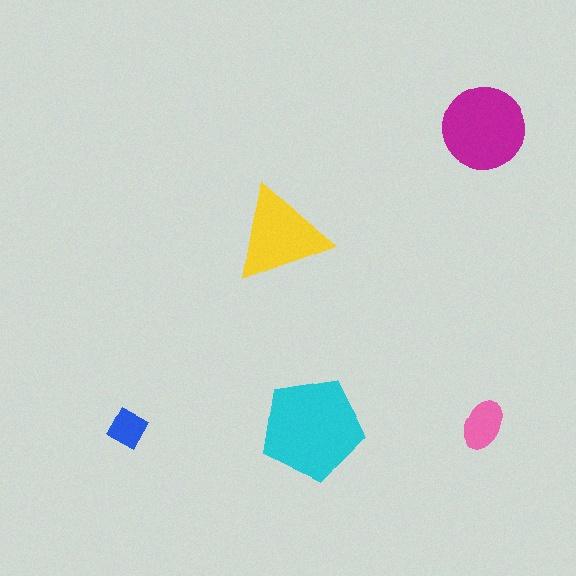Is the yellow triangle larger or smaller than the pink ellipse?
Larger.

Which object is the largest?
The cyan pentagon.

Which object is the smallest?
The blue square.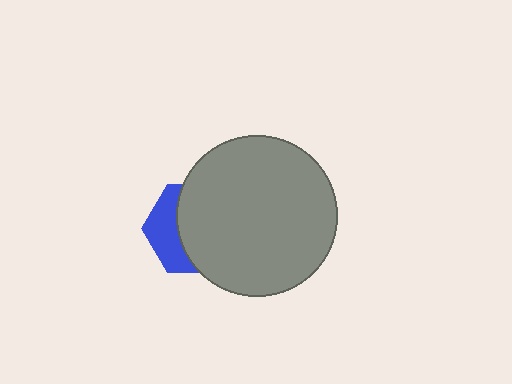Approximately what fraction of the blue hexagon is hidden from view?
Roughly 64% of the blue hexagon is hidden behind the gray circle.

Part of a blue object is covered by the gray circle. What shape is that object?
It is a hexagon.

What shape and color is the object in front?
The object in front is a gray circle.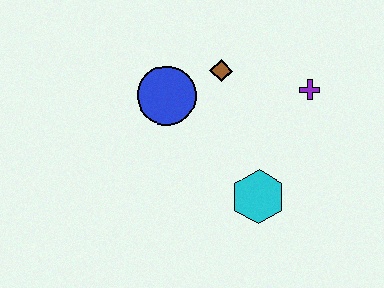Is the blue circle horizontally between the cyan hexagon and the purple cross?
No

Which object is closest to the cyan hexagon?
The purple cross is closest to the cyan hexagon.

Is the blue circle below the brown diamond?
Yes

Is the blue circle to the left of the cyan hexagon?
Yes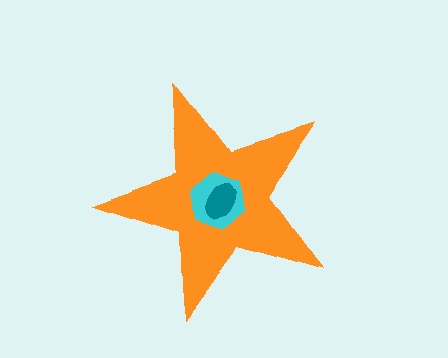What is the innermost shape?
The teal ellipse.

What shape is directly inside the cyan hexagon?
The teal ellipse.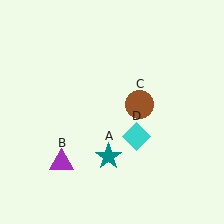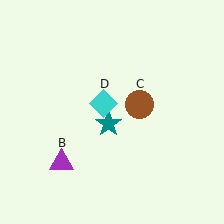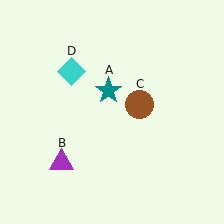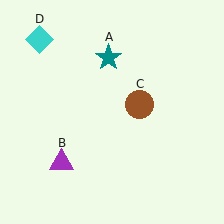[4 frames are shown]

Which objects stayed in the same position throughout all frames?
Purple triangle (object B) and brown circle (object C) remained stationary.